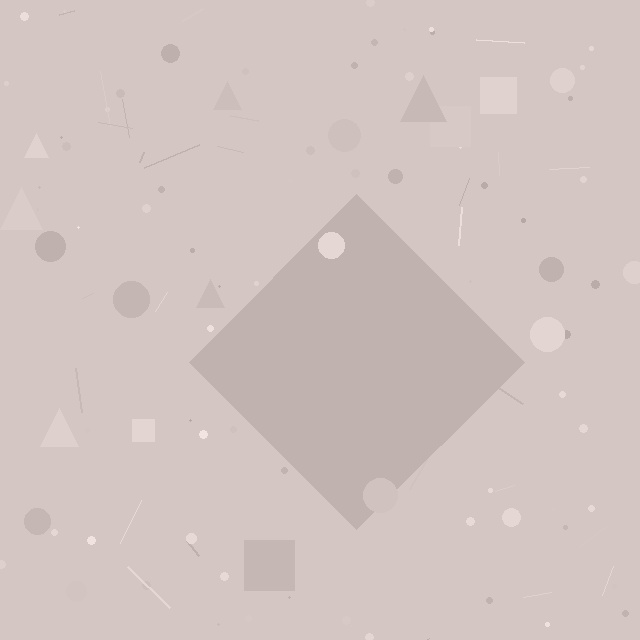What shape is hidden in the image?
A diamond is hidden in the image.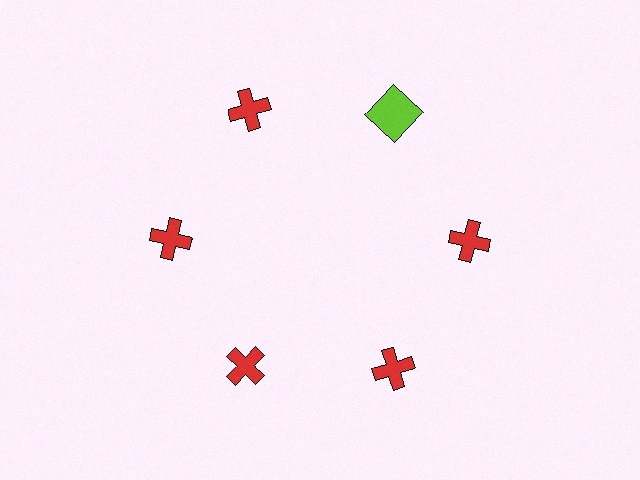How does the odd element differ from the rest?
It differs in both color (lime instead of red) and shape (square instead of cross).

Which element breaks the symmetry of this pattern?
The lime square at roughly the 1 o'clock position breaks the symmetry. All other shapes are red crosses.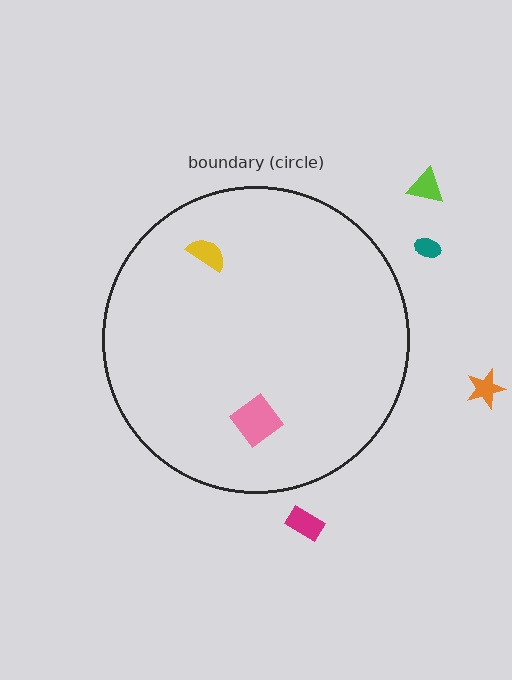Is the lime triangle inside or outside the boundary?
Outside.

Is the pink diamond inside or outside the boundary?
Inside.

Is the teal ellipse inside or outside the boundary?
Outside.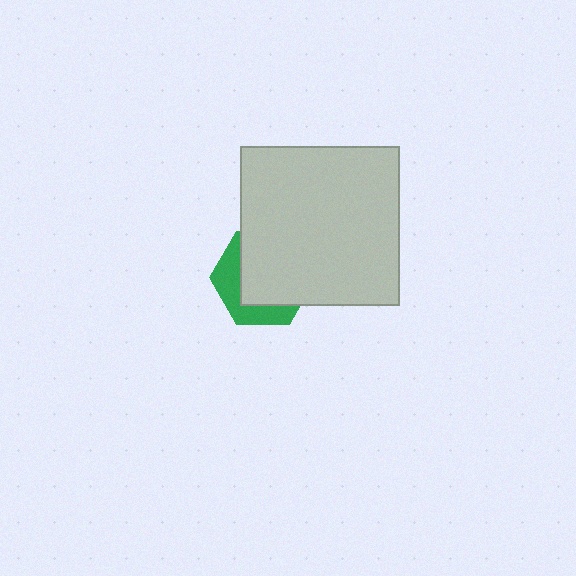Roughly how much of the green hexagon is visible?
A small part of it is visible (roughly 36%).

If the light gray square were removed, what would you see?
You would see the complete green hexagon.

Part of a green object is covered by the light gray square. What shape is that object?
It is a hexagon.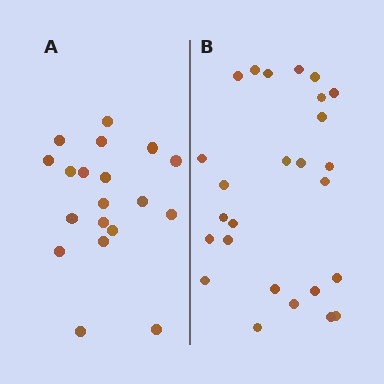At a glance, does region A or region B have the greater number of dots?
Region B (the right region) has more dots.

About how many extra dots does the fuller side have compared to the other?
Region B has roughly 8 or so more dots than region A.